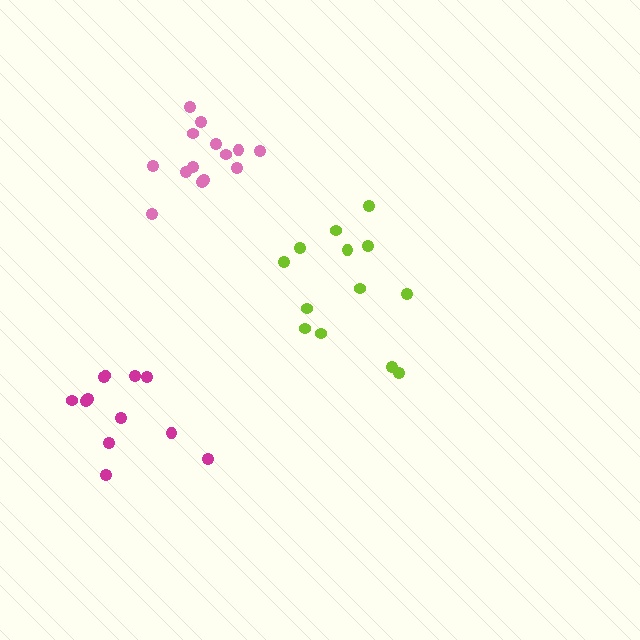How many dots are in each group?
Group 1: 13 dots, Group 2: 14 dots, Group 3: 12 dots (39 total).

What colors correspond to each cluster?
The clusters are colored: lime, pink, magenta.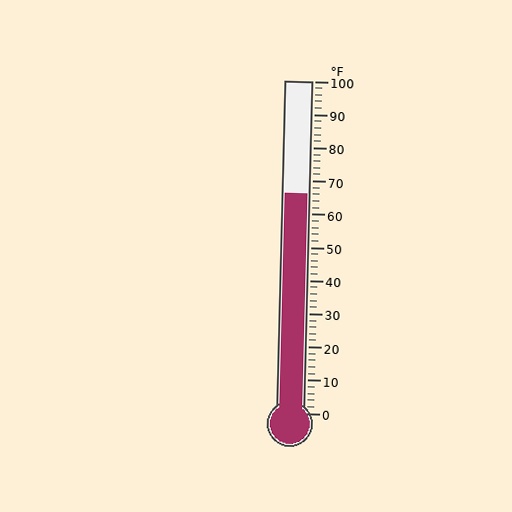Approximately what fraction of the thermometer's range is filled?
The thermometer is filled to approximately 65% of its range.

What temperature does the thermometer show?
The thermometer shows approximately 66°F.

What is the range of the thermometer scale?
The thermometer scale ranges from 0°F to 100°F.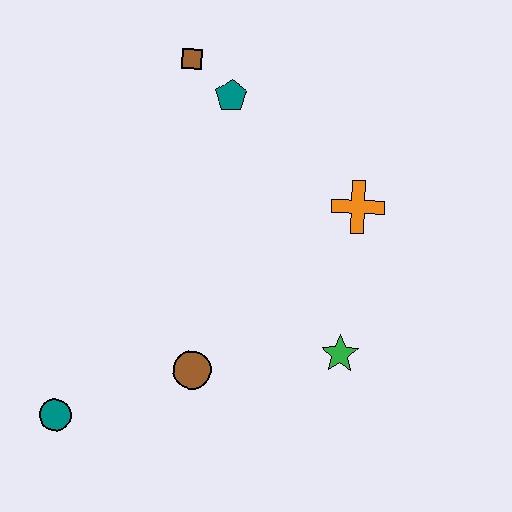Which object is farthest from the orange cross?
The teal circle is farthest from the orange cross.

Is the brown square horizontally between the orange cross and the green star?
No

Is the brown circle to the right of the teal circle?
Yes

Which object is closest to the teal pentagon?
The brown square is closest to the teal pentagon.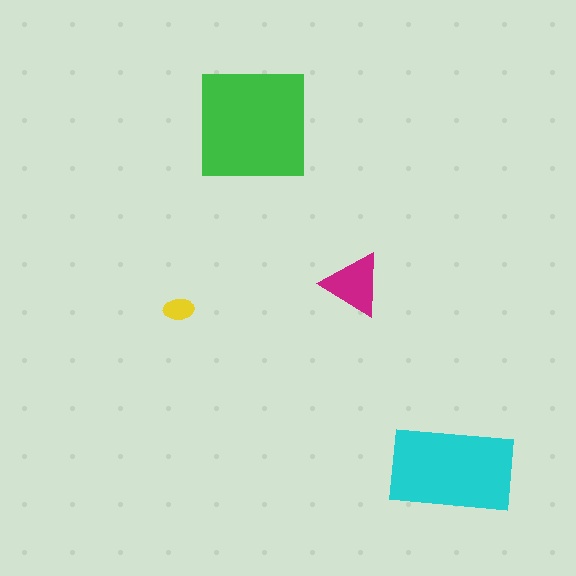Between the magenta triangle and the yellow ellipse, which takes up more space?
The magenta triangle.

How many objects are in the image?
There are 4 objects in the image.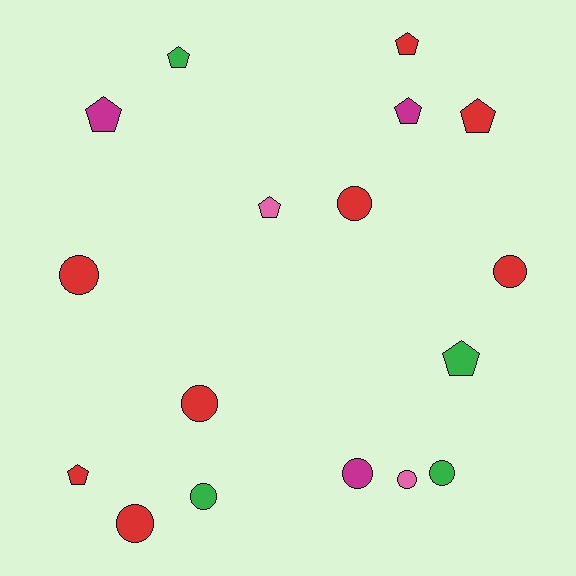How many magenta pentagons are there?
There are 2 magenta pentagons.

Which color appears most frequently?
Red, with 8 objects.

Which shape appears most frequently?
Circle, with 9 objects.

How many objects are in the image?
There are 17 objects.